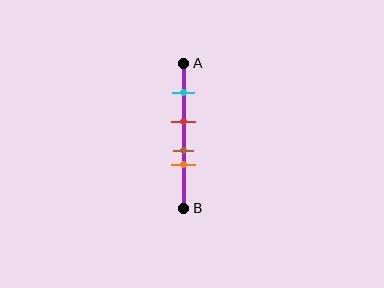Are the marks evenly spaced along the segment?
No, the marks are not evenly spaced.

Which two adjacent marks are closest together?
The brown and orange marks are the closest adjacent pair.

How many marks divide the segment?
There are 4 marks dividing the segment.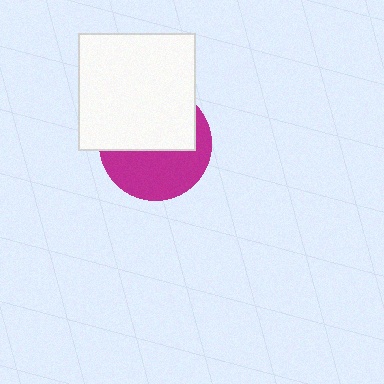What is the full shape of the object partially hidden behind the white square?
The partially hidden object is a magenta circle.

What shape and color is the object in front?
The object in front is a white square.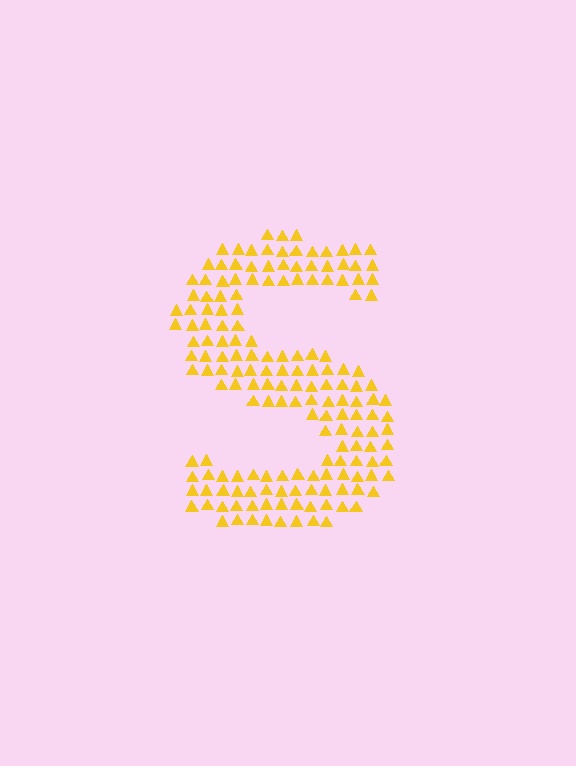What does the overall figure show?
The overall figure shows the letter S.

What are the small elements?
The small elements are triangles.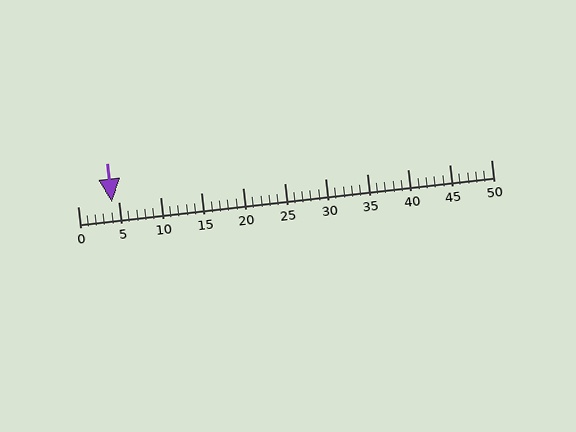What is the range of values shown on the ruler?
The ruler shows values from 0 to 50.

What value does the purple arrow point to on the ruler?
The purple arrow points to approximately 4.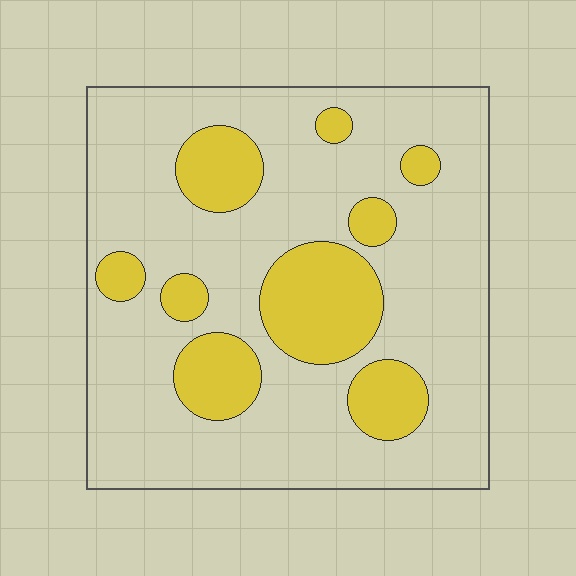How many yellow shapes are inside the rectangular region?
9.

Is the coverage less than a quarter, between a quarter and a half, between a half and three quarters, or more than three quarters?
Less than a quarter.